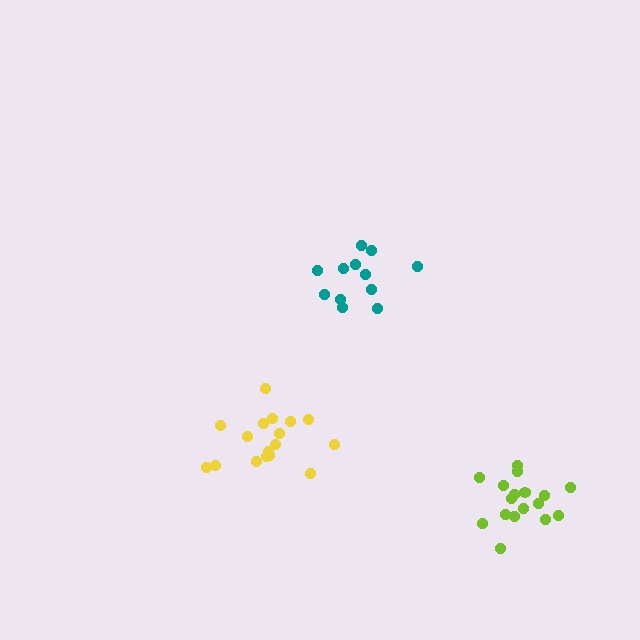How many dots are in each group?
Group 1: 12 dots, Group 2: 17 dots, Group 3: 17 dots (46 total).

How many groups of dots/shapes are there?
There are 3 groups.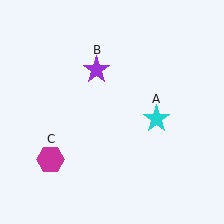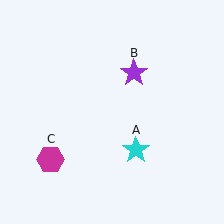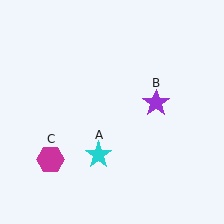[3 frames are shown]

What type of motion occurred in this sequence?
The cyan star (object A), purple star (object B) rotated clockwise around the center of the scene.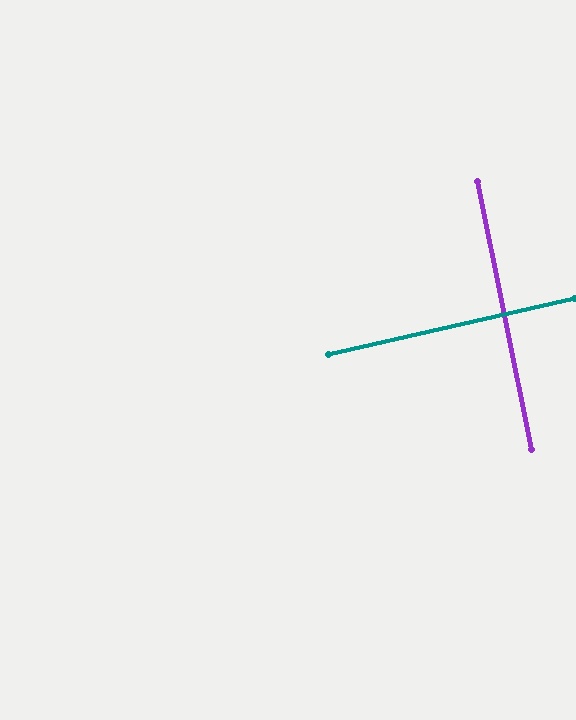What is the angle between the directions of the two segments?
Approximately 88 degrees.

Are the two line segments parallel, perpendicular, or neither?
Perpendicular — they meet at approximately 88°.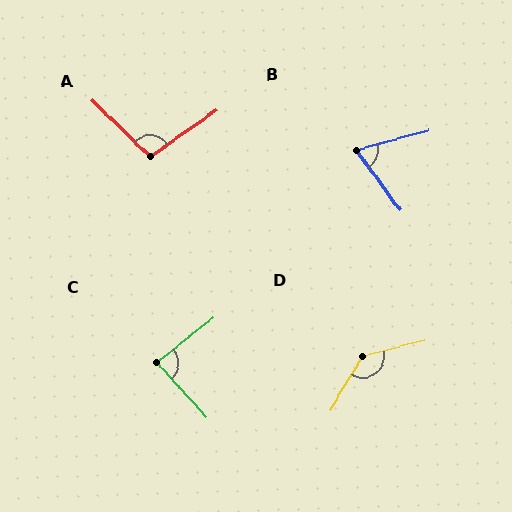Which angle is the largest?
D, at approximately 136 degrees.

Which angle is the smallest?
B, at approximately 68 degrees.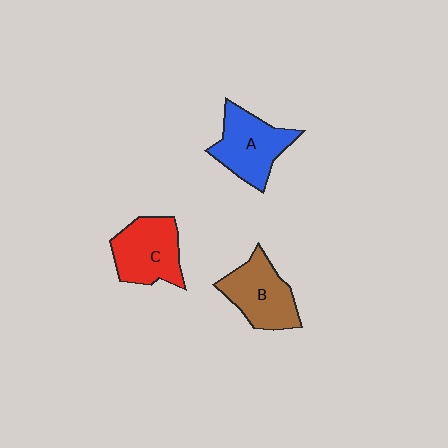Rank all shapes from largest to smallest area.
From largest to smallest: C (red), A (blue), B (brown).